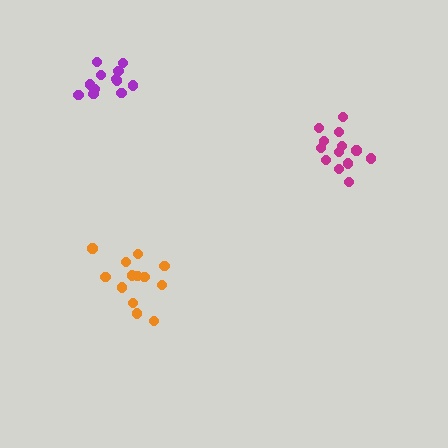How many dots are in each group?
Group 1: 13 dots, Group 2: 13 dots, Group 3: 13 dots (39 total).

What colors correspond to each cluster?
The clusters are colored: orange, magenta, purple.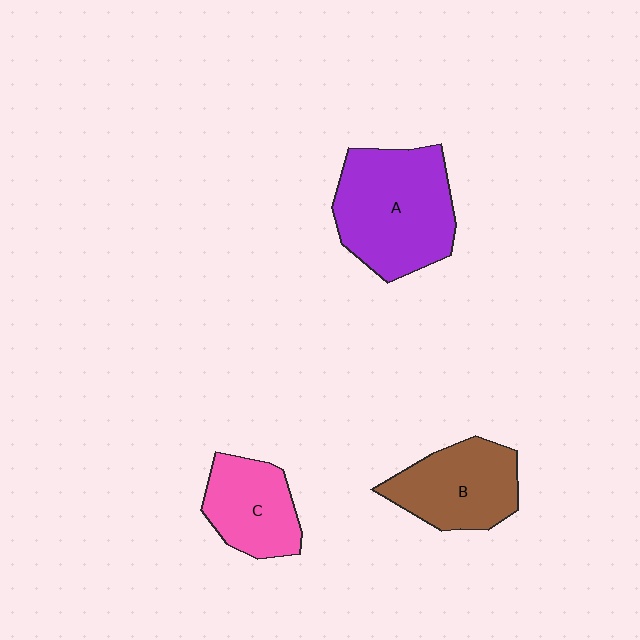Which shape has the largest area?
Shape A (purple).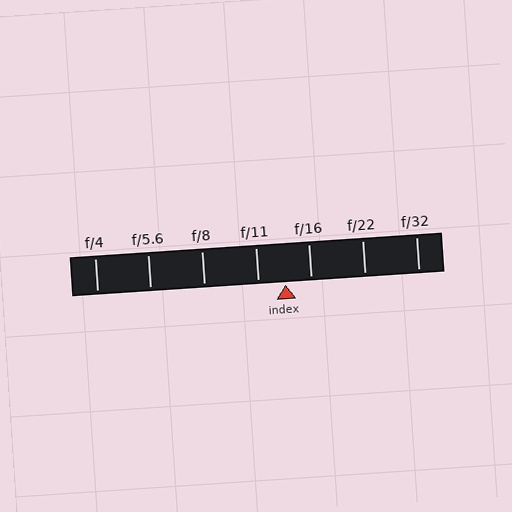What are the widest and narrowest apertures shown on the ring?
The widest aperture shown is f/4 and the narrowest is f/32.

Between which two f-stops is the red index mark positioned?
The index mark is between f/11 and f/16.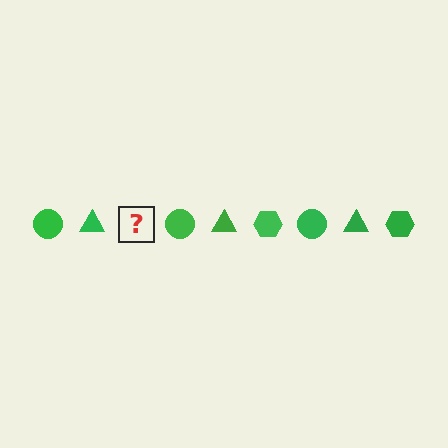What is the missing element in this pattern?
The missing element is a green hexagon.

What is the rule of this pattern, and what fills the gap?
The rule is that the pattern cycles through circle, triangle, hexagon shapes in green. The gap should be filled with a green hexagon.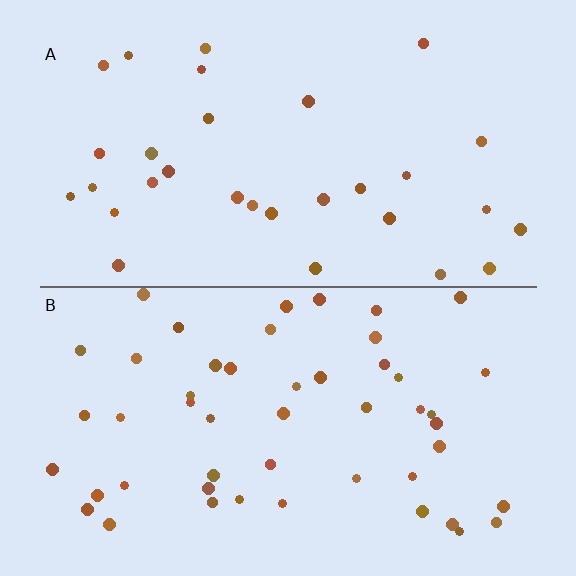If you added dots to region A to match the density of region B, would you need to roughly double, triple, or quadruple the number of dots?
Approximately double.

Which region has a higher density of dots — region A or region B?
B (the bottom).